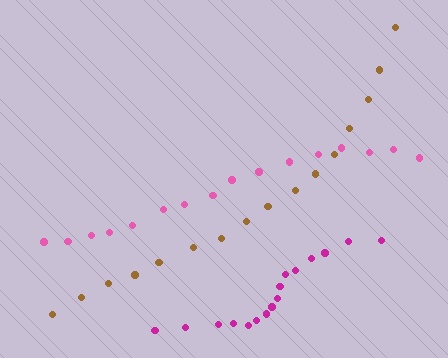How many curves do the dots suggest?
There are 3 distinct paths.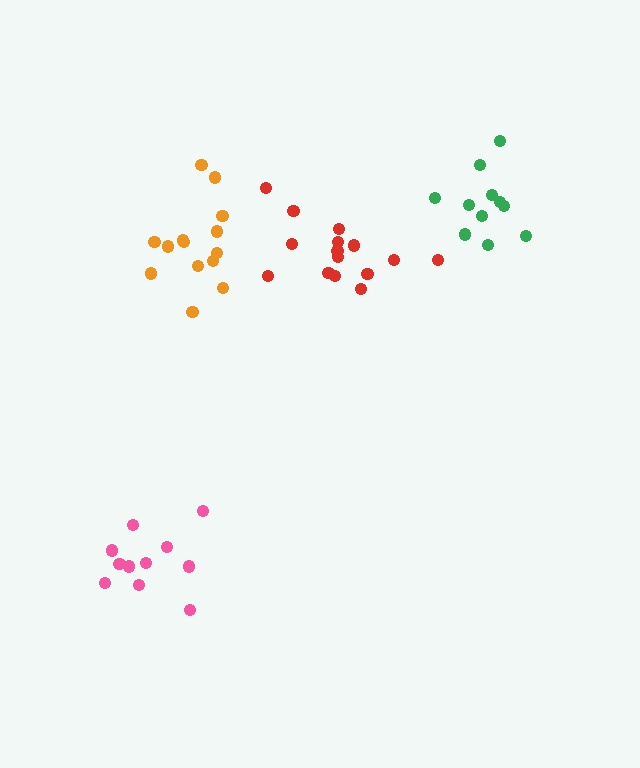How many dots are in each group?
Group 1: 11 dots, Group 2: 15 dots, Group 3: 11 dots, Group 4: 15 dots (52 total).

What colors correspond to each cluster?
The clusters are colored: pink, red, green, orange.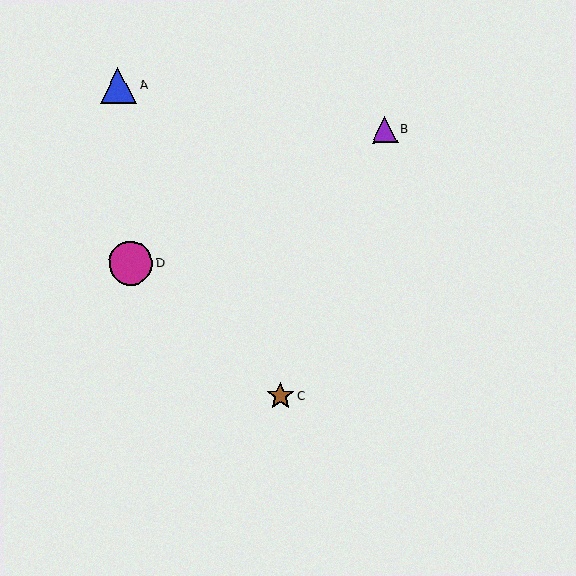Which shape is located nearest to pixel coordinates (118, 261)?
The magenta circle (labeled D) at (131, 263) is nearest to that location.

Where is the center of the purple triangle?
The center of the purple triangle is at (385, 130).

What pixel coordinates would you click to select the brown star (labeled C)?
Click at (280, 396) to select the brown star C.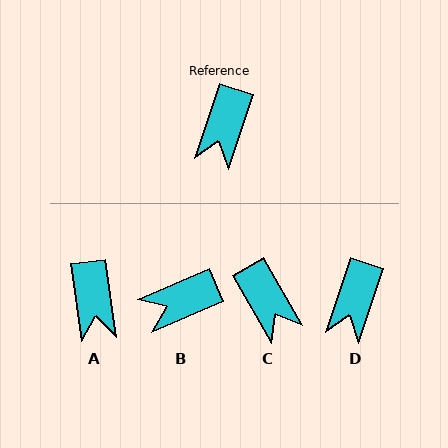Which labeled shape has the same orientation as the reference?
D.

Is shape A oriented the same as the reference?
No, it is off by about 26 degrees.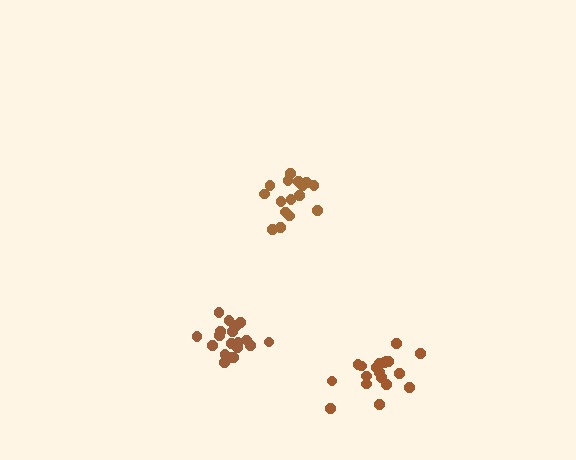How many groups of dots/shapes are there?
There are 3 groups.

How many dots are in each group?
Group 1: 20 dots, Group 2: 20 dots, Group 3: 16 dots (56 total).